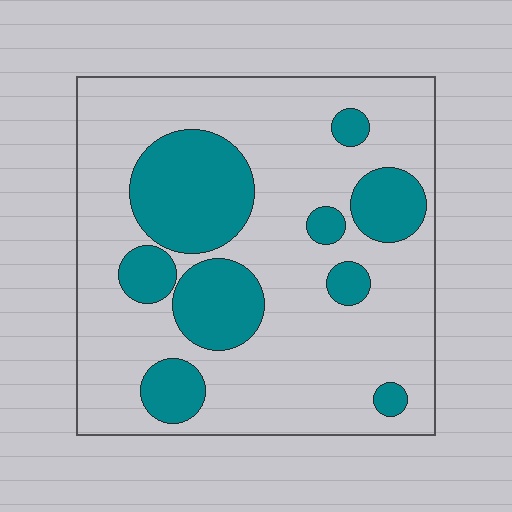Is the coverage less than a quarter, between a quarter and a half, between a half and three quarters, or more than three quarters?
Between a quarter and a half.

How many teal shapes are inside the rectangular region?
9.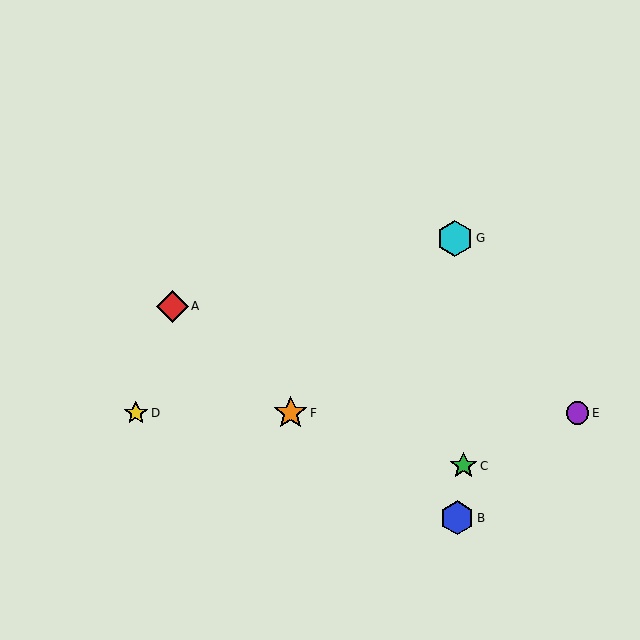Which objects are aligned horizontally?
Objects D, E, F are aligned horizontally.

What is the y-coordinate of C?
Object C is at y≈466.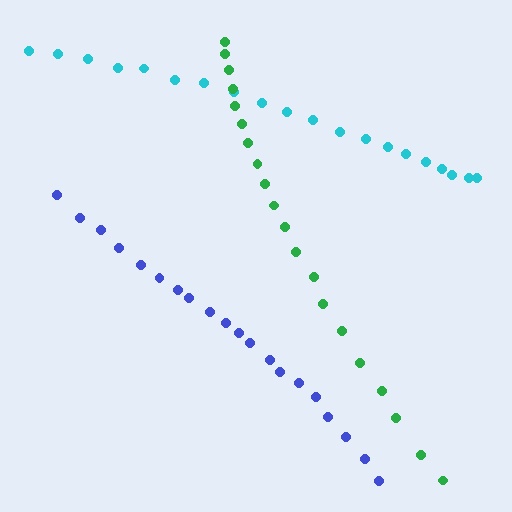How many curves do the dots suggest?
There are 3 distinct paths.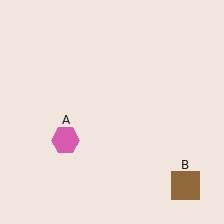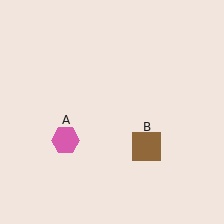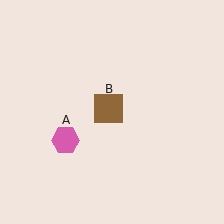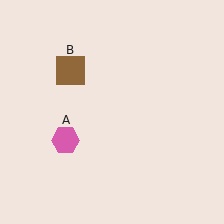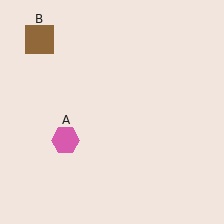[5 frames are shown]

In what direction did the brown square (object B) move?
The brown square (object B) moved up and to the left.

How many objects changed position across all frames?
1 object changed position: brown square (object B).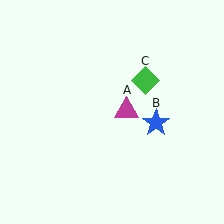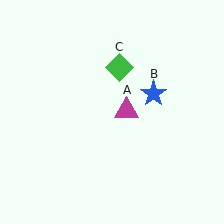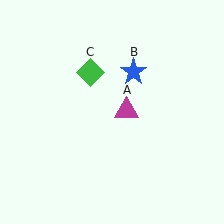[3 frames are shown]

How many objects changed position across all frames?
2 objects changed position: blue star (object B), green diamond (object C).